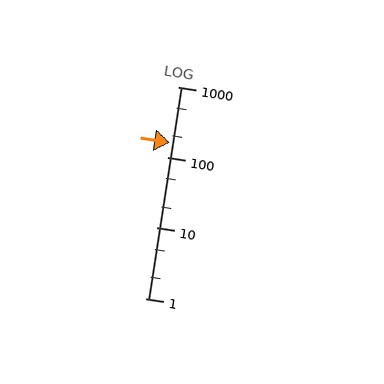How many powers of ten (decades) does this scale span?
The scale spans 3 decades, from 1 to 1000.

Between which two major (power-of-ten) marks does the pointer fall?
The pointer is between 100 and 1000.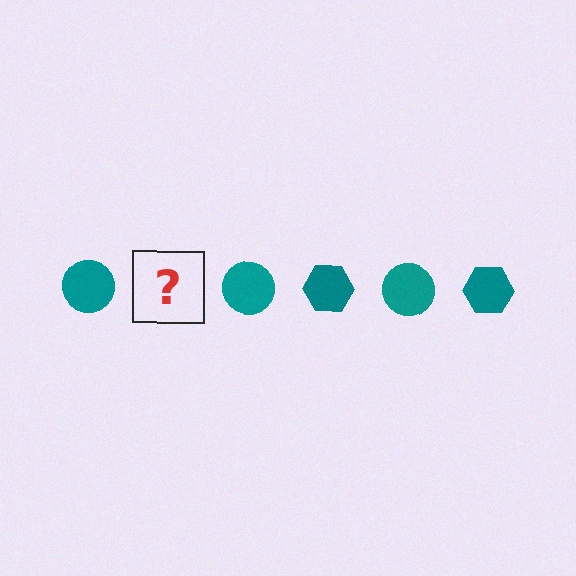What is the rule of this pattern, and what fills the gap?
The rule is that the pattern cycles through circle, hexagon shapes in teal. The gap should be filled with a teal hexagon.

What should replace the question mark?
The question mark should be replaced with a teal hexagon.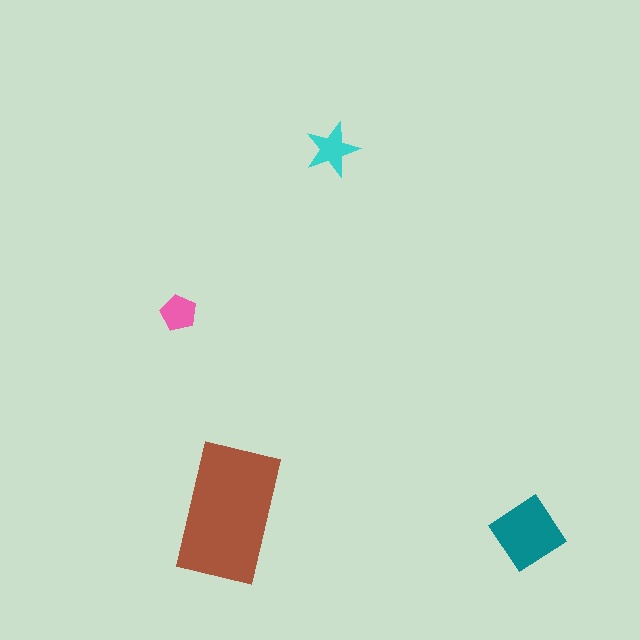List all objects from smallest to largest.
The pink pentagon, the cyan star, the teal diamond, the brown rectangle.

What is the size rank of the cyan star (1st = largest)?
3rd.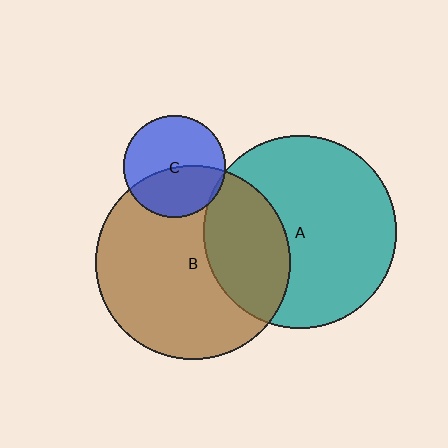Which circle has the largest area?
Circle B (brown).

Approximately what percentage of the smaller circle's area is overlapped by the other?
Approximately 45%.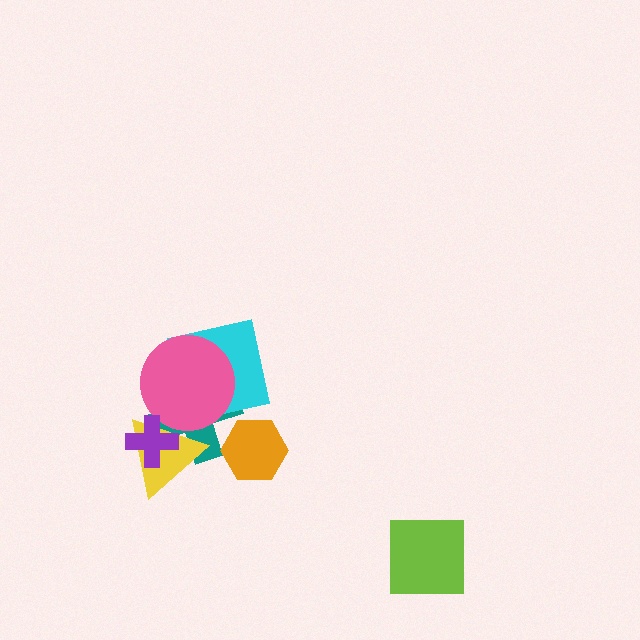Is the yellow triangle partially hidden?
Yes, it is partially covered by another shape.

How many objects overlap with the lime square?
0 objects overlap with the lime square.